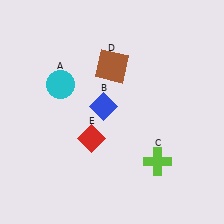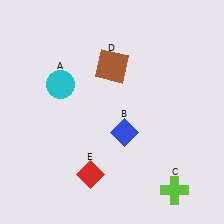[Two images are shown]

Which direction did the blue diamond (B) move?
The blue diamond (B) moved down.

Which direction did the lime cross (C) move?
The lime cross (C) moved down.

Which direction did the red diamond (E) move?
The red diamond (E) moved down.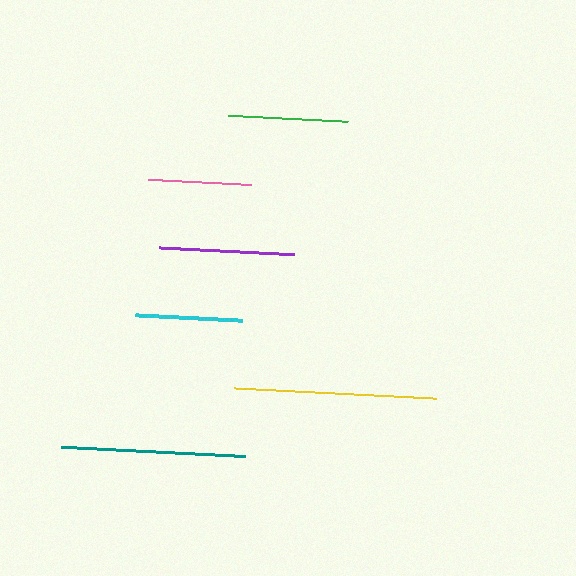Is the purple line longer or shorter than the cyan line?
The purple line is longer than the cyan line.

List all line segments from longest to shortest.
From longest to shortest: yellow, teal, purple, green, cyan, pink.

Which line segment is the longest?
The yellow line is the longest at approximately 201 pixels.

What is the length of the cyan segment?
The cyan segment is approximately 107 pixels long.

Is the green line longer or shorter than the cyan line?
The green line is longer than the cyan line.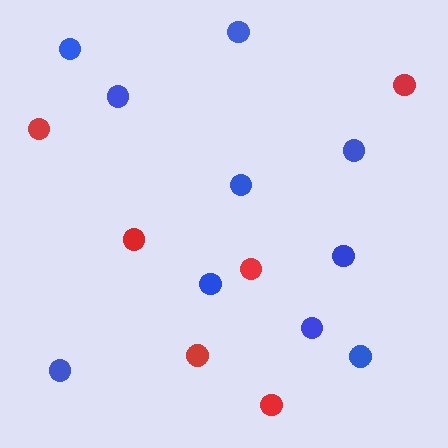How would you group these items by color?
There are 2 groups: one group of blue circles (10) and one group of red circles (6).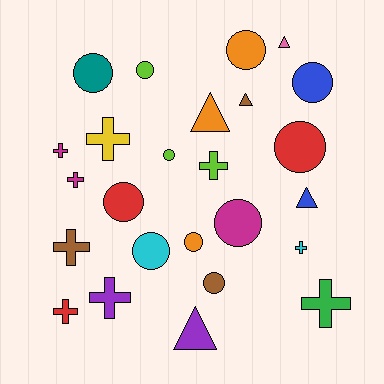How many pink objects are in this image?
There is 1 pink object.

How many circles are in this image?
There are 11 circles.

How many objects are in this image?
There are 25 objects.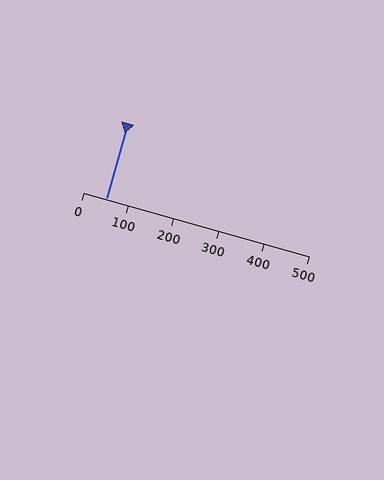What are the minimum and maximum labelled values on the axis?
The axis runs from 0 to 500.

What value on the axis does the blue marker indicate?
The marker indicates approximately 50.